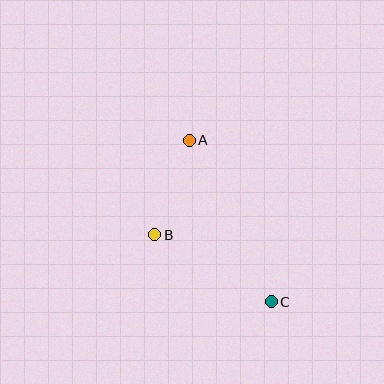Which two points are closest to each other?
Points A and B are closest to each other.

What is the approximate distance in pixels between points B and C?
The distance between B and C is approximately 135 pixels.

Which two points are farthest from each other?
Points A and C are farthest from each other.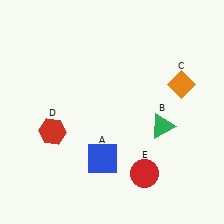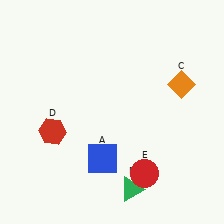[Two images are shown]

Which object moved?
The green triangle (B) moved down.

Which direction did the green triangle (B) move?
The green triangle (B) moved down.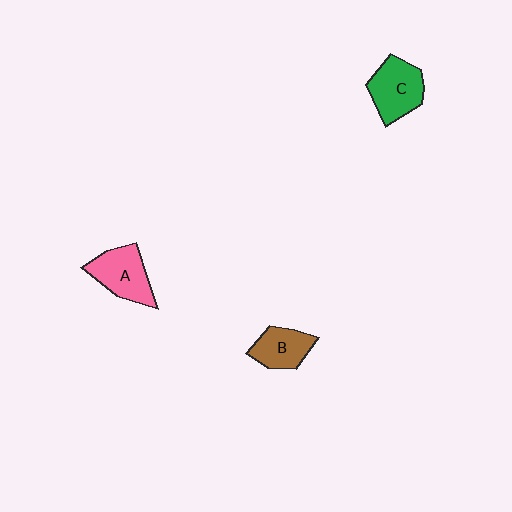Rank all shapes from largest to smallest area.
From largest to smallest: C (green), A (pink), B (brown).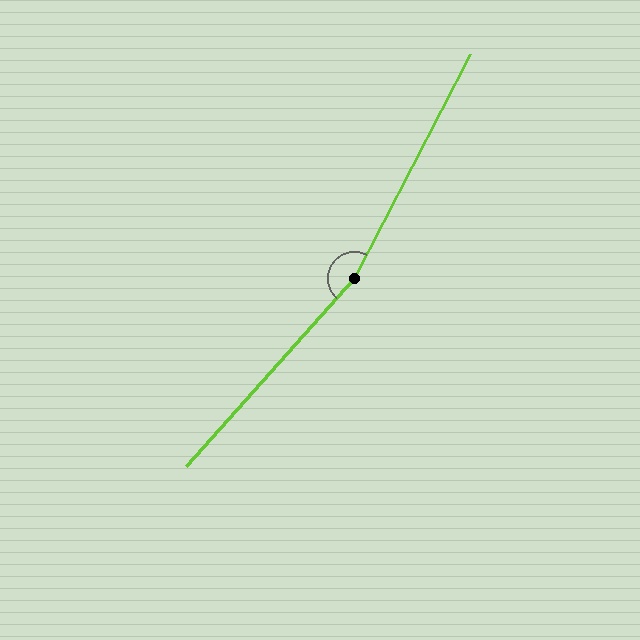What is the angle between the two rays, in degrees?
Approximately 165 degrees.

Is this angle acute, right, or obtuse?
It is obtuse.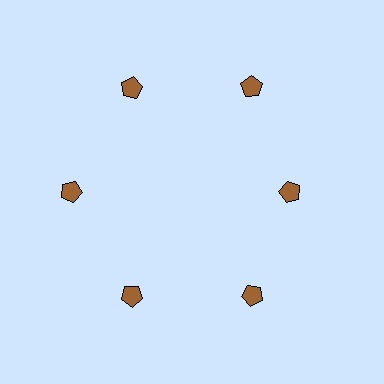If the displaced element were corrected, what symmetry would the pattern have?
It would have 6-fold rotational symmetry — the pattern would map onto itself every 60 degrees.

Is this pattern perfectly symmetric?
No. The 6 brown pentagons are arranged in a ring, but one element near the 3 o'clock position is pulled inward toward the center, breaking the 6-fold rotational symmetry.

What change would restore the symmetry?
The symmetry would be restored by moving it outward, back onto the ring so that all 6 pentagons sit at equal angles and equal distance from the center.